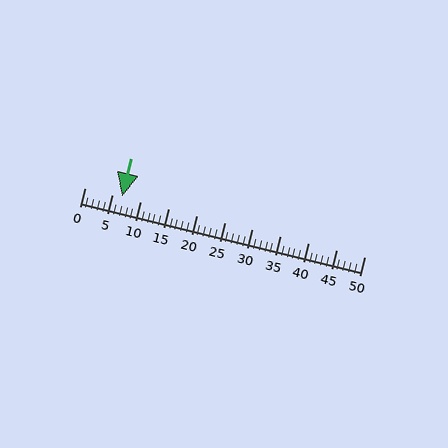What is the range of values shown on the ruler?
The ruler shows values from 0 to 50.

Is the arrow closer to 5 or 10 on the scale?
The arrow is closer to 5.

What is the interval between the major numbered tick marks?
The major tick marks are spaced 5 units apart.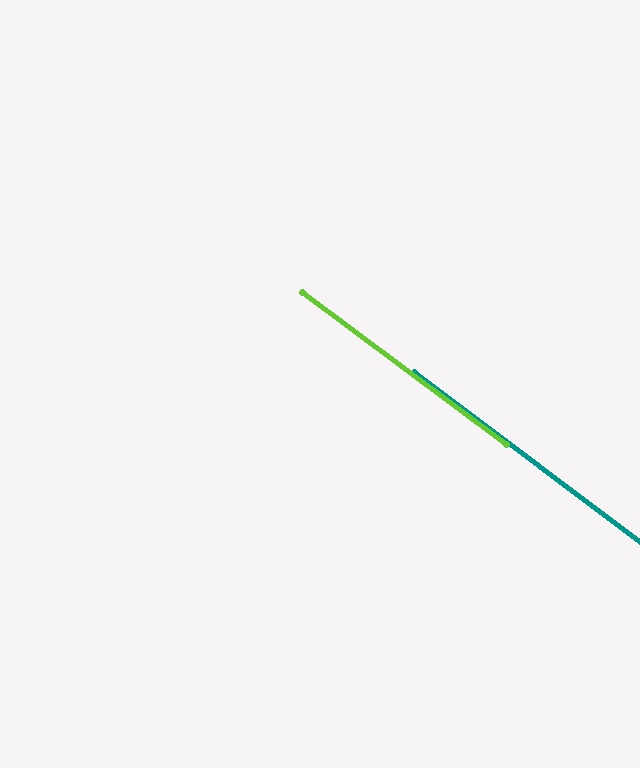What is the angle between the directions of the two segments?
Approximately 0 degrees.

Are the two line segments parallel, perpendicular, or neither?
Parallel — their directions differ by only 0.3°.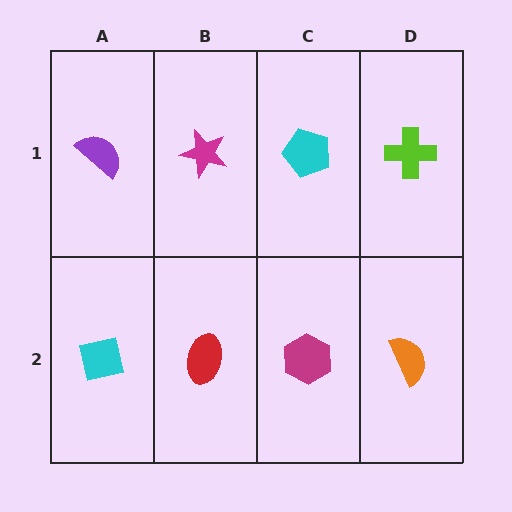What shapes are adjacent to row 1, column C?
A magenta hexagon (row 2, column C), a magenta star (row 1, column B), a lime cross (row 1, column D).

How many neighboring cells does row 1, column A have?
2.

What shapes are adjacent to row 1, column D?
An orange semicircle (row 2, column D), a cyan pentagon (row 1, column C).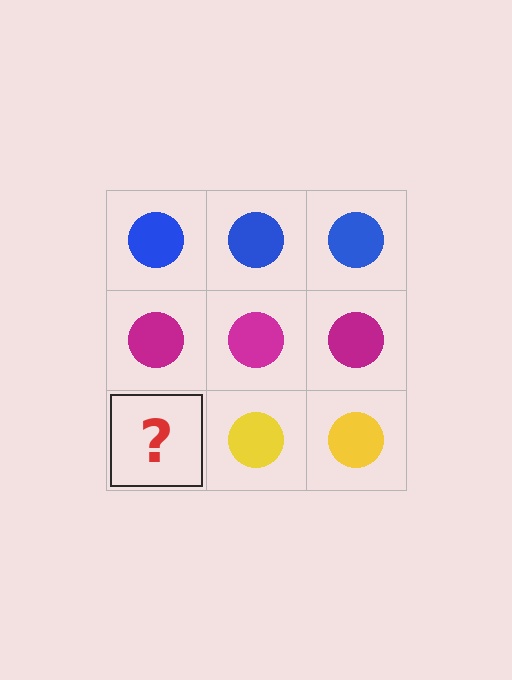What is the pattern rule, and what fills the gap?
The rule is that each row has a consistent color. The gap should be filled with a yellow circle.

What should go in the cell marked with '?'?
The missing cell should contain a yellow circle.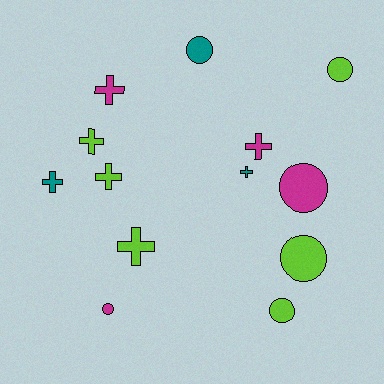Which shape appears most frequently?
Cross, with 7 objects.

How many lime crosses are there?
There are 3 lime crosses.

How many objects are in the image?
There are 13 objects.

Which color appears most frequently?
Lime, with 6 objects.